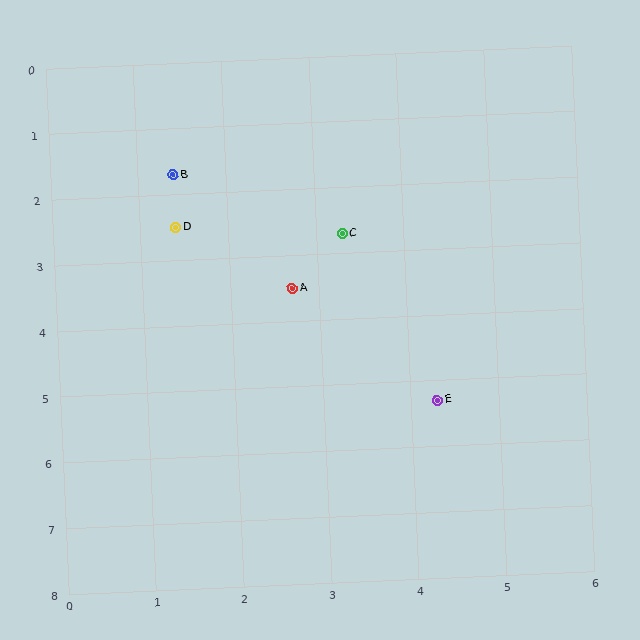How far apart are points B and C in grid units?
Points B and C are about 2.1 grid units apart.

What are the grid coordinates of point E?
Point E is at approximately (4.3, 5.3).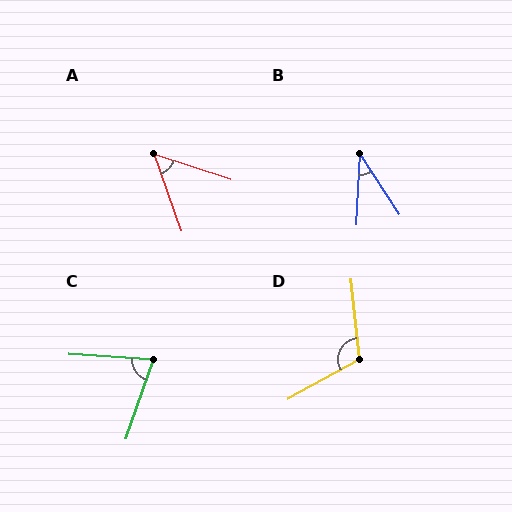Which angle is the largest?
D, at approximately 113 degrees.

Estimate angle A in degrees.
Approximately 52 degrees.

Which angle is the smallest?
B, at approximately 36 degrees.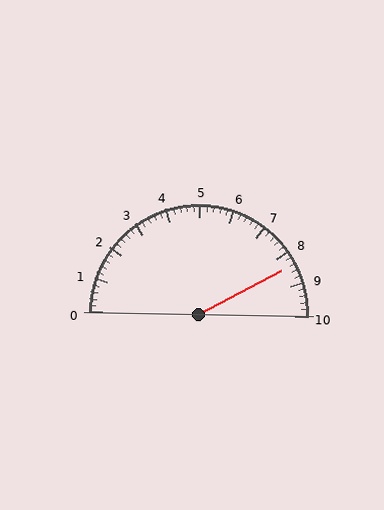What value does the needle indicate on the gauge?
The needle indicates approximately 8.4.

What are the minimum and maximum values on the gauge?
The gauge ranges from 0 to 10.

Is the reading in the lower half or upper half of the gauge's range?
The reading is in the upper half of the range (0 to 10).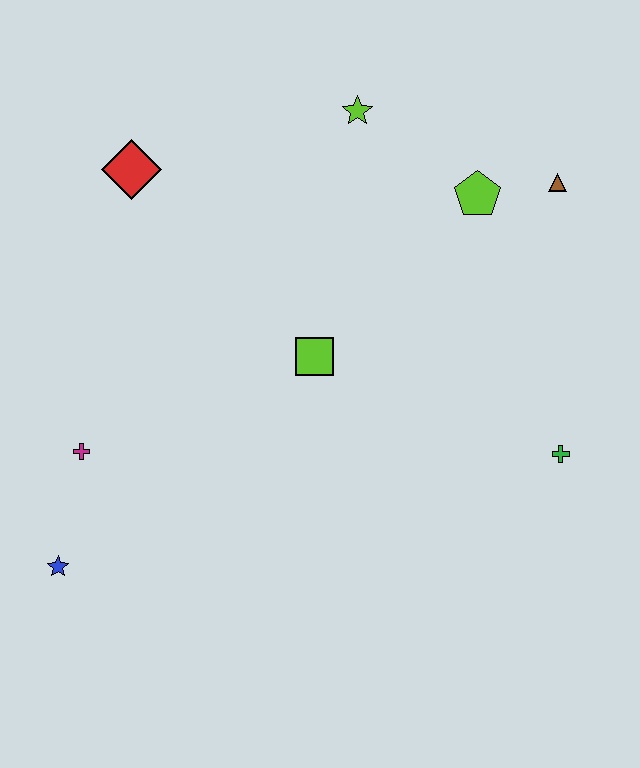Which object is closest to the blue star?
The magenta cross is closest to the blue star.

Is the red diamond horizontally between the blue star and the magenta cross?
No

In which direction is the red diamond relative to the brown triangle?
The red diamond is to the left of the brown triangle.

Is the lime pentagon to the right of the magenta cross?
Yes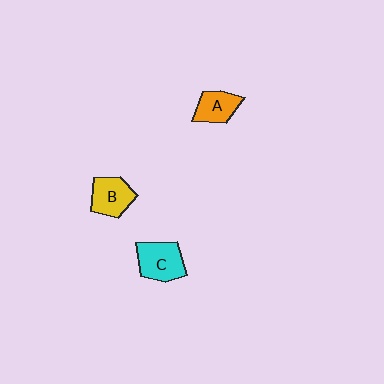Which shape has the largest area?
Shape C (cyan).